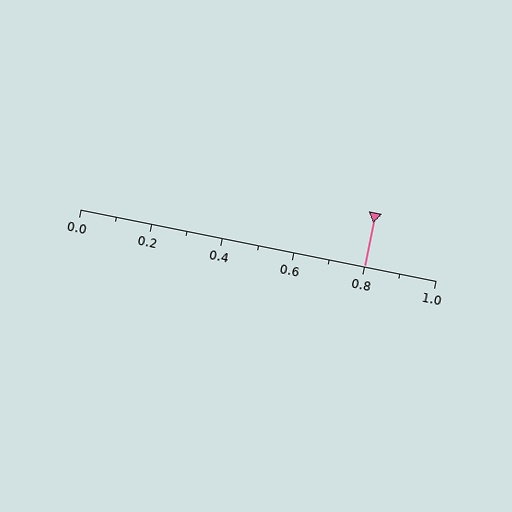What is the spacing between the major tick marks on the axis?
The major ticks are spaced 0.2 apart.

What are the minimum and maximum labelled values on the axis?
The axis runs from 0.0 to 1.0.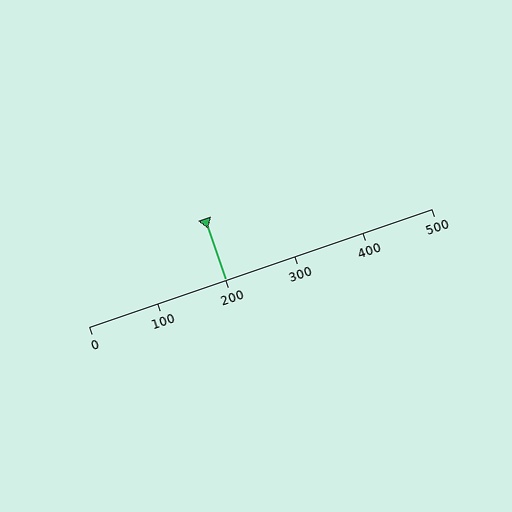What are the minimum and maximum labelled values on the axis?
The axis runs from 0 to 500.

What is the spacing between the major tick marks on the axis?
The major ticks are spaced 100 apart.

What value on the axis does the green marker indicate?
The marker indicates approximately 200.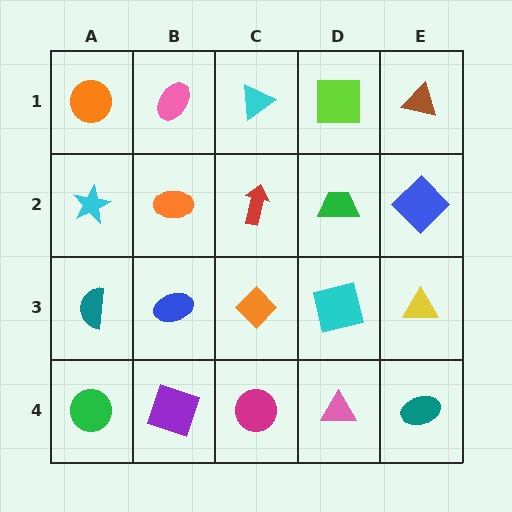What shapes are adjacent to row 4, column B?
A blue ellipse (row 3, column B), a green circle (row 4, column A), a magenta circle (row 4, column C).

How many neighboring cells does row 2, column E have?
3.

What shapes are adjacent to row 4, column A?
A teal semicircle (row 3, column A), a purple square (row 4, column B).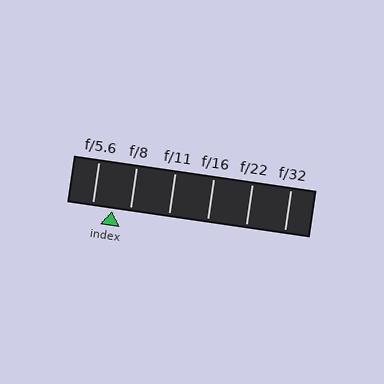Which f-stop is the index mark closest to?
The index mark is closest to f/8.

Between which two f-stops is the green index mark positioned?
The index mark is between f/5.6 and f/8.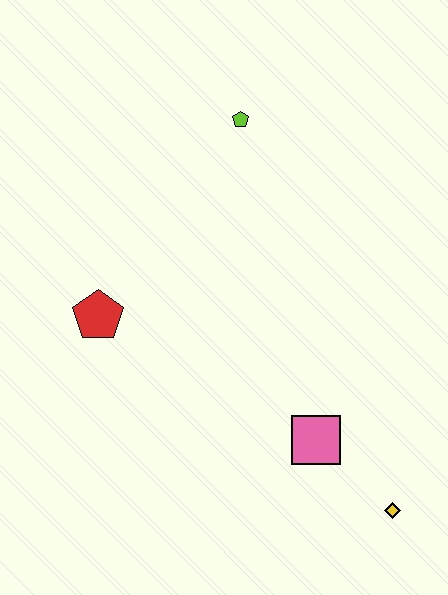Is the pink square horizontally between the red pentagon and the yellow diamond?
Yes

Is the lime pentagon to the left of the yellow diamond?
Yes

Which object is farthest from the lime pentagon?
The yellow diamond is farthest from the lime pentagon.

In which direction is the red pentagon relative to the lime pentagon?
The red pentagon is below the lime pentagon.